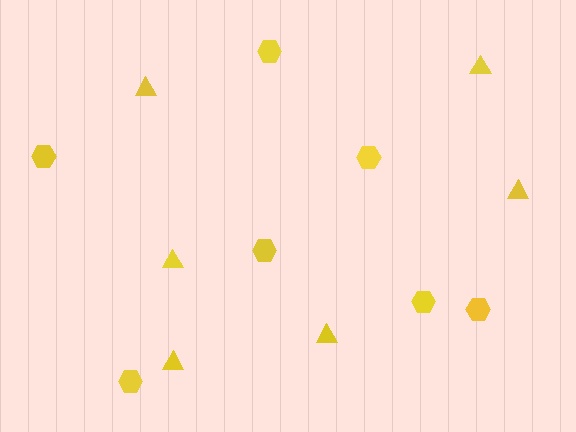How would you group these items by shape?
There are 2 groups: one group of triangles (6) and one group of hexagons (7).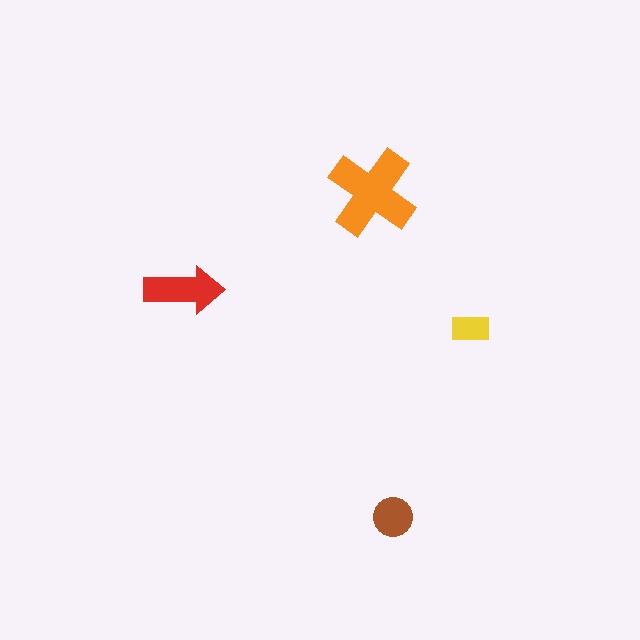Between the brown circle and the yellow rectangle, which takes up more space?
The brown circle.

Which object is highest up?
The orange cross is topmost.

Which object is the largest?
The orange cross.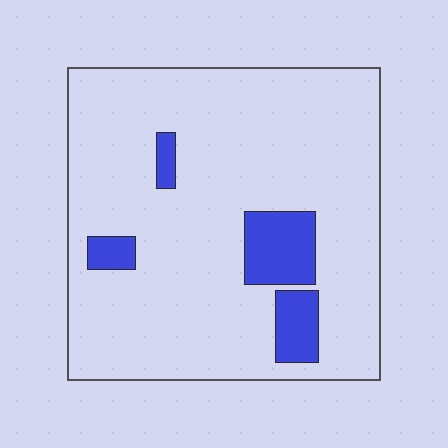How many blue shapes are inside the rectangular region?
4.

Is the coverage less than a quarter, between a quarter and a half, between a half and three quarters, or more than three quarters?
Less than a quarter.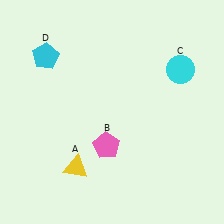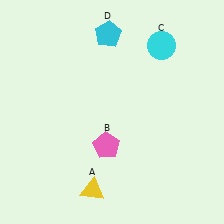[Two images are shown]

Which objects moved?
The objects that moved are: the yellow triangle (A), the cyan circle (C), the cyan pentagon (D).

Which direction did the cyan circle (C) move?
The cyan circle (C) moved up.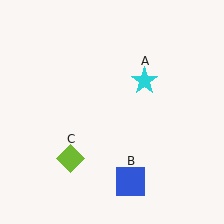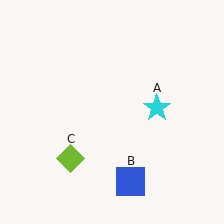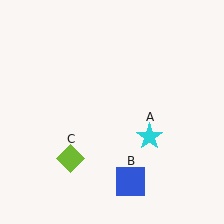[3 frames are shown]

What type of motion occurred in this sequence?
The cyan star (object A) rotated clockwise around the center of the scene.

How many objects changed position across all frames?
1 object changed position: cyan star (object A).